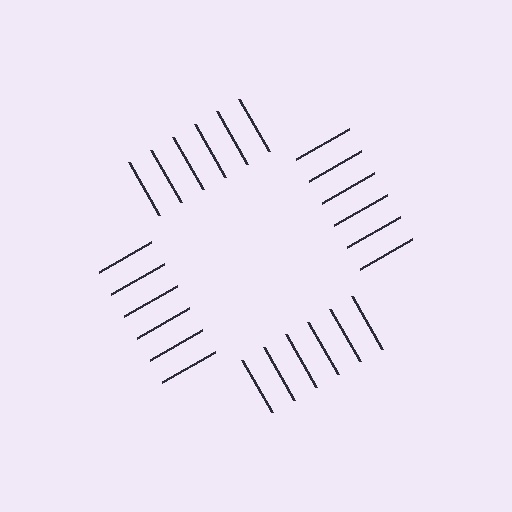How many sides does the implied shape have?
4 sides — the line-ends trace a square.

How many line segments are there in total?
24 — 6 along each of the 4 edges.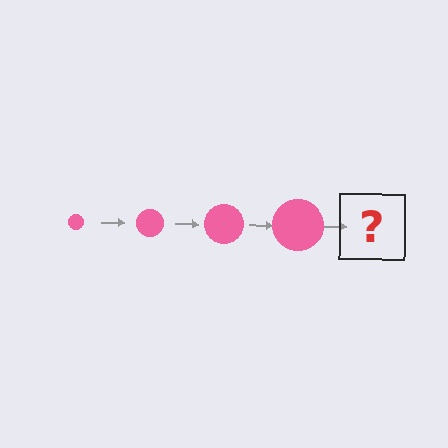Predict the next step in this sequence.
The next step is a pink circle, larger than the previous one.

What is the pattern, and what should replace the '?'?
The pattern is that the circle gets progressively larger each step. The '?' should be a pink circle, larger than the previous one.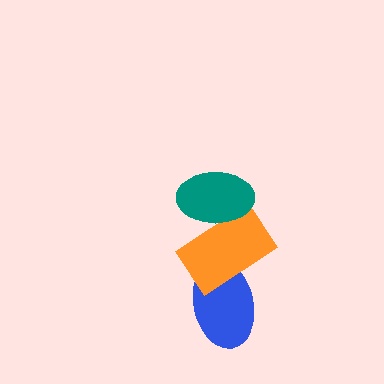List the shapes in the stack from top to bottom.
From top to bottom: the teal ellipse, the orange rectangle, the blue ellipse.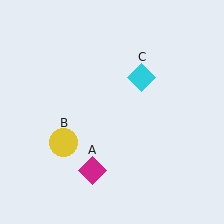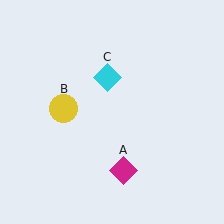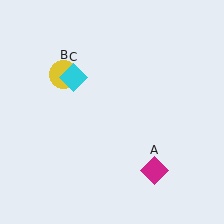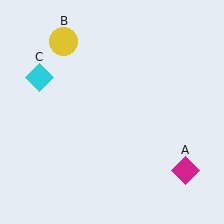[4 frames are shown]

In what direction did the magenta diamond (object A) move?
The magenta diamond (object A) moved right.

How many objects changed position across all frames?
3 objects changed position: magenta diamond (object A), yellow circle (object B), cyan diamond (object C).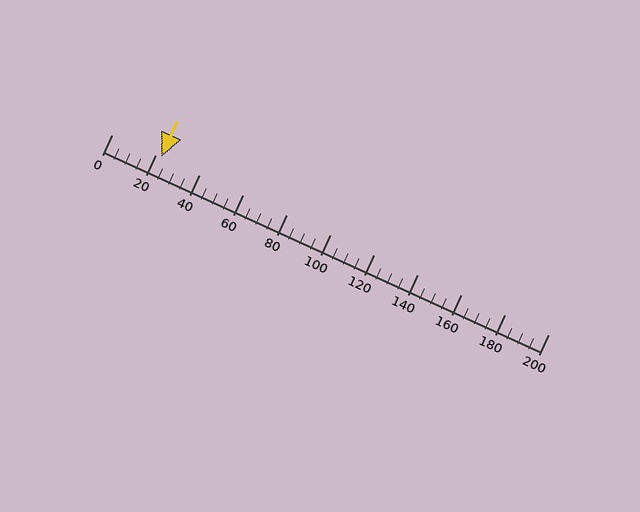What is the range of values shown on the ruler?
The ruler shows values from 0 to 200.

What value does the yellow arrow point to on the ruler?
The yellow arrow points to approximately 23.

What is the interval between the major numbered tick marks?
The major tick marks are spaced 20 units apart.